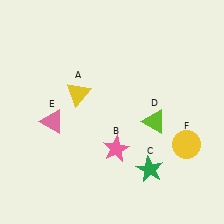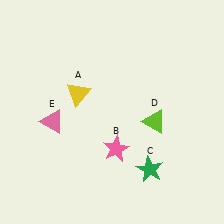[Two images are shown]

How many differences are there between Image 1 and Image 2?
There is 1 difference between the two images.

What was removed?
The yellow circle (F) was removed in Image 2.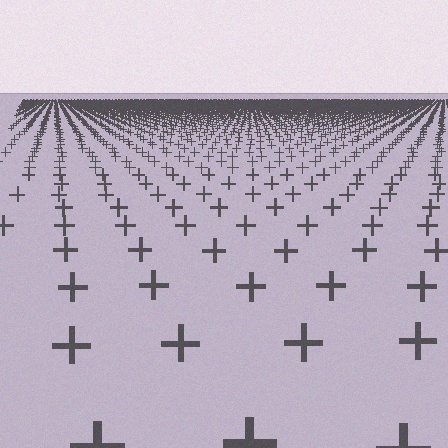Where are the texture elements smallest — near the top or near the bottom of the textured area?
Near the top.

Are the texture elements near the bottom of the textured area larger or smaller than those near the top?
Larger. Near the bottom, elements are closer to the viewer and appear at a bigger on-screen size.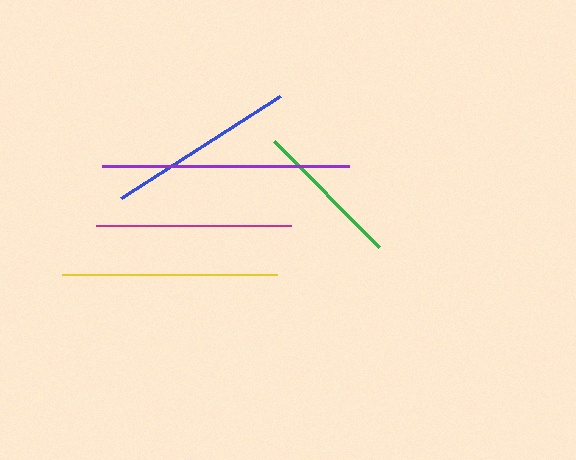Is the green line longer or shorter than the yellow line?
The yellow line is longer than the green line.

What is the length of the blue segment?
The blue segment is approximately 188 pixels long.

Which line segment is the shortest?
The green line is the shortest at approximately 149 pixels.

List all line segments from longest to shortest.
From longest to shortest: purple, yellow, magenta, blue, green.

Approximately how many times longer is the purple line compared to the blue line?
The purple line is approximately 1.3 times the length of the blue line.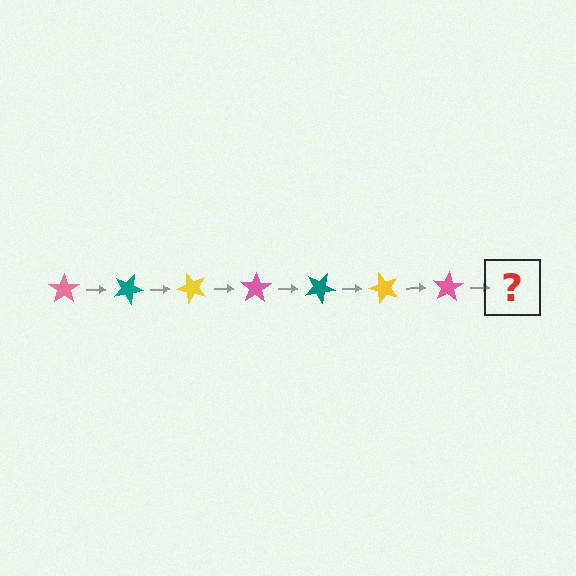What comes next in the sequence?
The next element should be a teal star, rotated 175 degrees from the start.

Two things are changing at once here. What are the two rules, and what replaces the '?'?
The two rules are that it rotates 25 degrees each step and the color cycles through pink, teal, and yellow. The '?' should be a teal star, rotated 175 degrees from the start.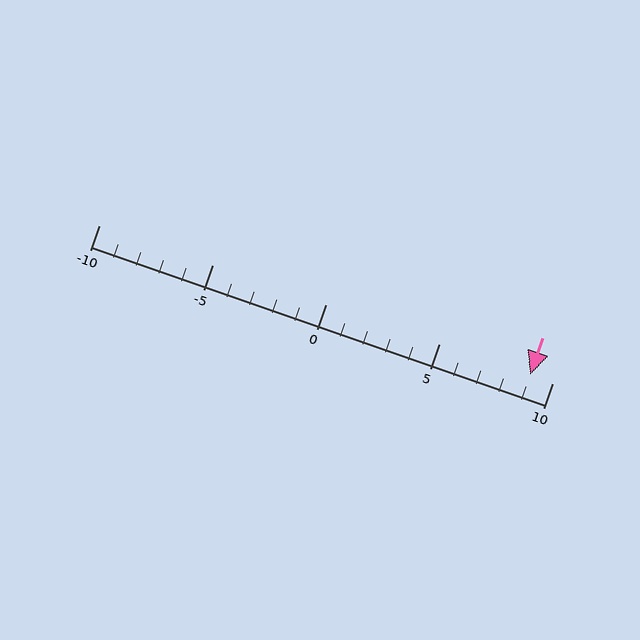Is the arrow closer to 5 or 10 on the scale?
The arrow is closer to 10.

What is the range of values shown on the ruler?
The ruler shows values from -10 to 10.